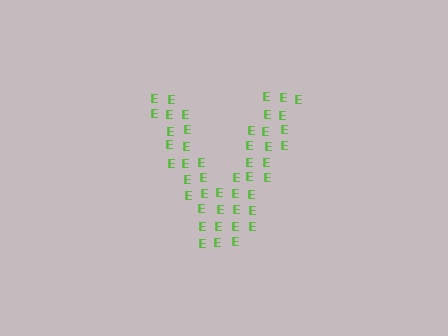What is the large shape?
The large shape is the letter V.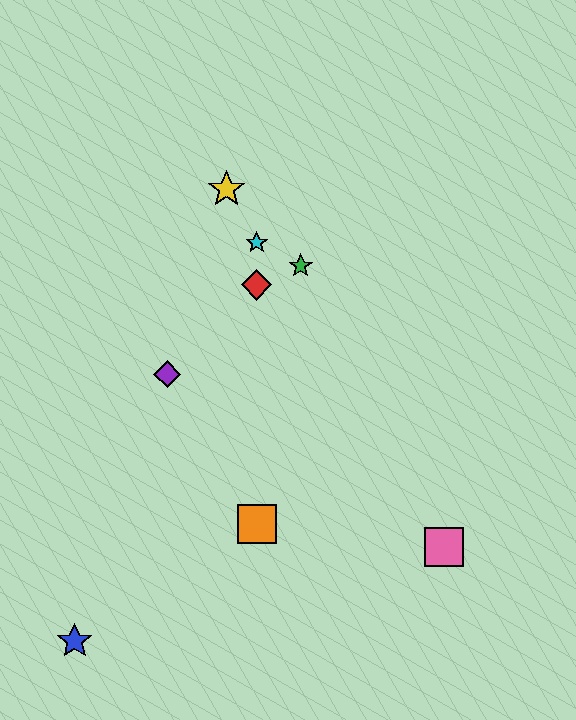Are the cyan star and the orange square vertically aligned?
Yes, both are at x≈257.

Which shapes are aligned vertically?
The red diamond, the orange square, the cyan star are aligned vertically.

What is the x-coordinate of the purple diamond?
The purple diamond is at x≈167.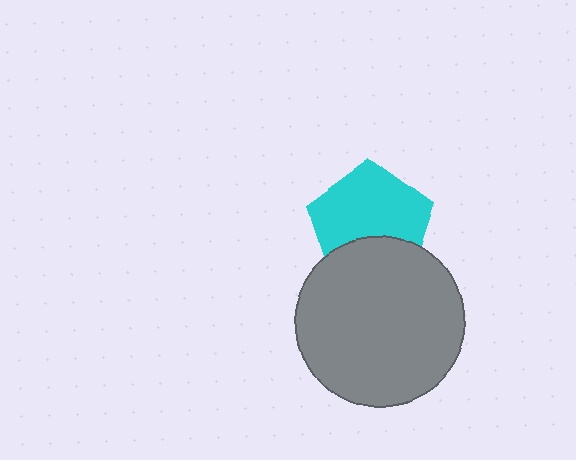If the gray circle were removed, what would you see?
You would see the complete cyan pentagon.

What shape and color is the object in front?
The object in front is a gray circle.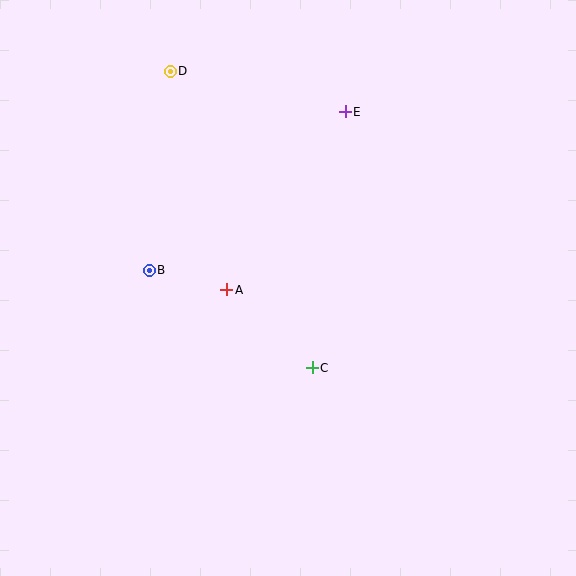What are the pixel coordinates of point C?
Point C is at (312, 368).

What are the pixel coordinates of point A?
Point A is at (227, 290).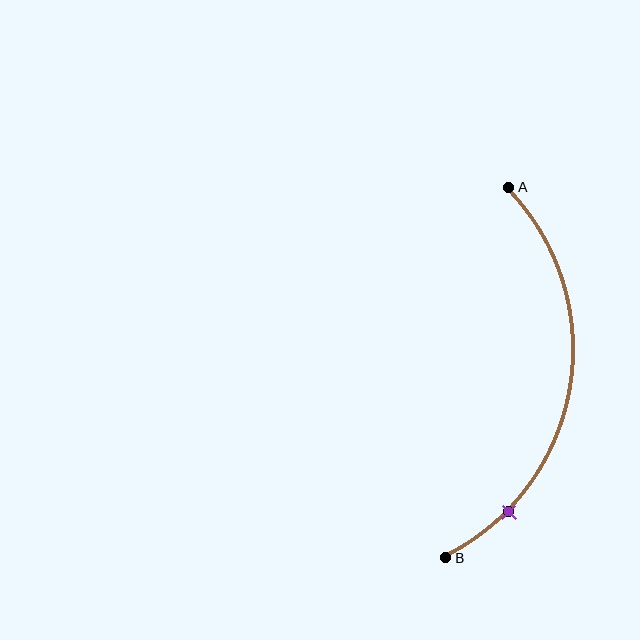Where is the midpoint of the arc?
The arc midpoint is the point on the curve farthest from the straight line joining A and B. It sits to the right of that line.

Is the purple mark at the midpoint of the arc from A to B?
No. The purple mark lies on the arc but is closer to endpoint B. The arc midpoint would be at the point on the curve equidistant along the arc from both A and B.